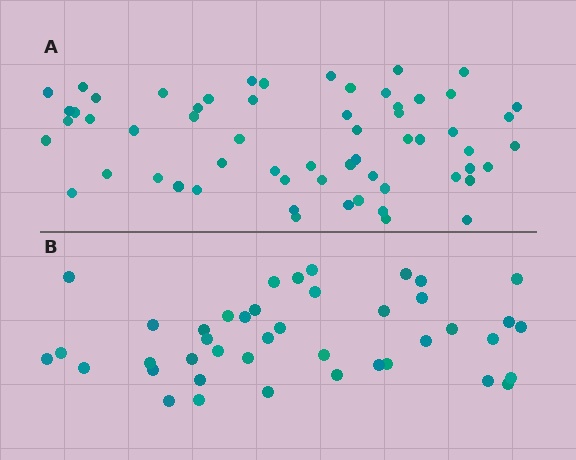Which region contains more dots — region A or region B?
Region A (the top region) has more dots.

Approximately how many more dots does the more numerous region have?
Region A has approximately 20 more dots than region B.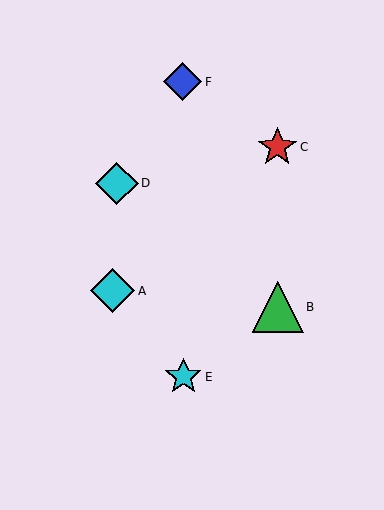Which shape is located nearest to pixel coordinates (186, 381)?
The cyan star (labeled E) at (183, 377) is nearest to that location.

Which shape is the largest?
The green triangle (labeled B) is the largest.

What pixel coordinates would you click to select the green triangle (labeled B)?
Click at (278, 307) to select the green triangle B.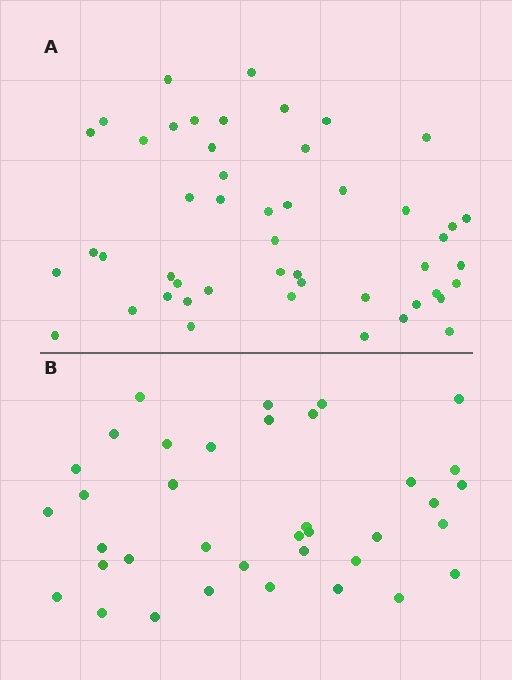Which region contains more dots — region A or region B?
Region A (the top region) has more dots.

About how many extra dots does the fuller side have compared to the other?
Region A has roughly 12 or so more dots than region B.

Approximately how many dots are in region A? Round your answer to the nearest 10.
About 50 dots. (The exact count is 49, which rounds to 50.)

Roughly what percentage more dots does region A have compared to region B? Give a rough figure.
About 30% more.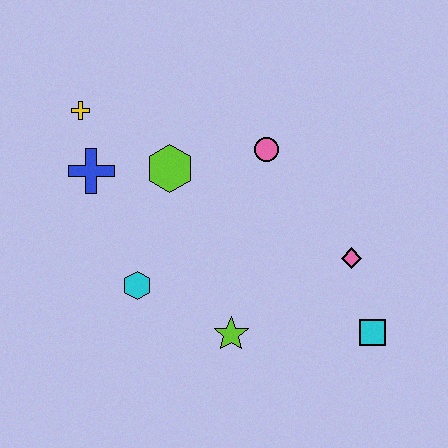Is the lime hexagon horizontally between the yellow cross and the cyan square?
Yes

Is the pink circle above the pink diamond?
Yes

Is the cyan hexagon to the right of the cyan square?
No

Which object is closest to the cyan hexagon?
The lime star is closest to the cyan hexagon.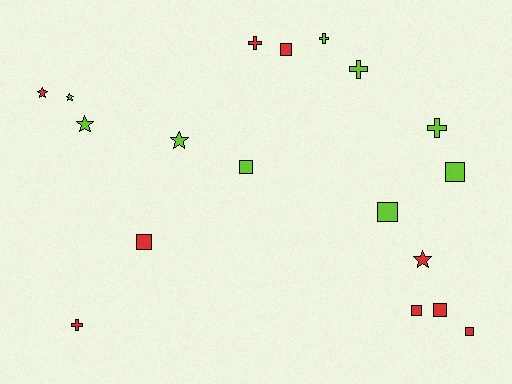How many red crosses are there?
There are 2 red crosses.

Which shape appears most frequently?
Square, with 8 objects.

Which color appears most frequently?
Red, with 9 objects.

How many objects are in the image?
There are 18 objects.